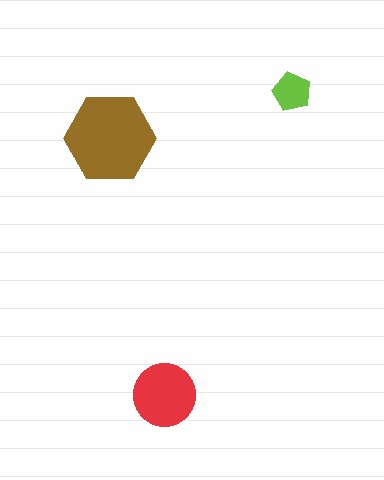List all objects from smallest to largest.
The lime pentagon, the red circle, the brown hexagon.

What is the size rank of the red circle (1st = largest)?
2nd.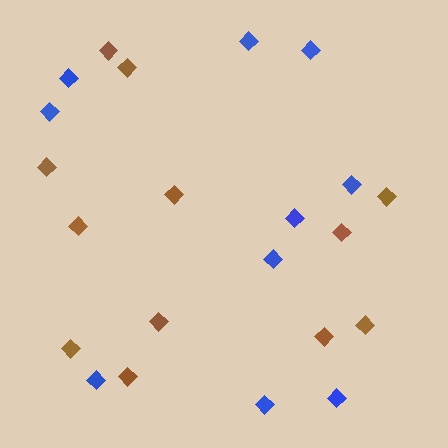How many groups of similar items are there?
There are 2 groups: one group of blue diamonds (10) and one group of brown diamonds (12).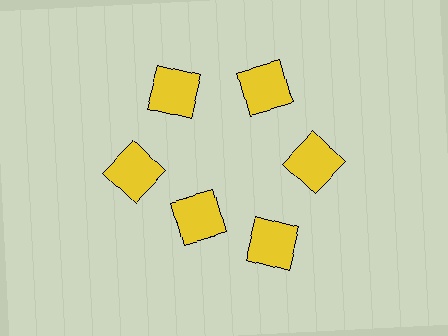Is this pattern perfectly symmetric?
No. The 6 yellow squares are arranged in a ring, but one element near the 7 o'clock position is pulled inward toward the center, breaking the 6-fold rotational symmetry.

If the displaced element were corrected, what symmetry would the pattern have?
It would have 6-fold rotational symmetry — the pattern would map onto itself every 60 degrees.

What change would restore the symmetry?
The symmetry would be restored by moving it outward, back onto the ring so that all 6 squares sit at equal angles and equal distance from the center.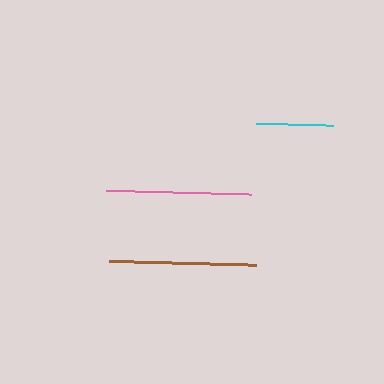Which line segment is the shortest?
The cyan line is the shortest at approximately 77 pixels.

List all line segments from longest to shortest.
From longest to shortest: brown, pink, cyan.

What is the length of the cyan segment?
The cyan segment is approximately 77 pixels long.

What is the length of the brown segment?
The brown segment is approximately 147 pixels long.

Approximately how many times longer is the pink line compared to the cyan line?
The pink line is approximately 1.9 times the length of the cyan line.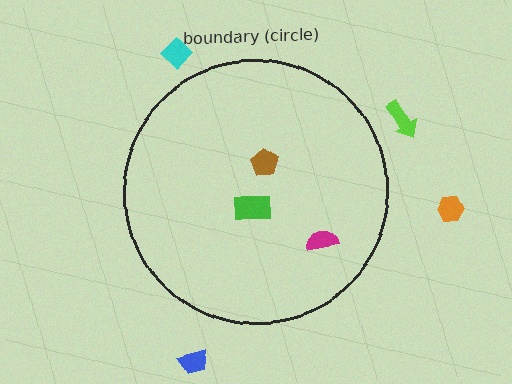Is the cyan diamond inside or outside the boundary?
Outside.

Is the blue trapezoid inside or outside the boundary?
Outside.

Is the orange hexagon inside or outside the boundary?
Outside.